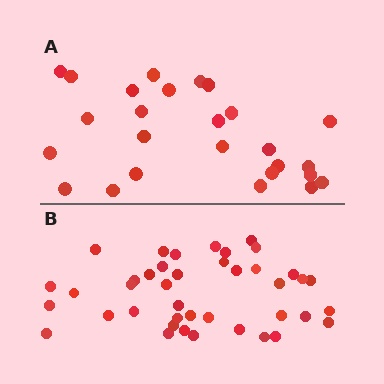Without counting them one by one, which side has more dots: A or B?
Region B (the bottom region) has more dots.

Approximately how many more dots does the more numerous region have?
Region B has approximately 15 more dots than region A.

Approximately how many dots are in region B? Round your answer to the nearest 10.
About 40 dots. (The exact count is 41, which rounds to 40.)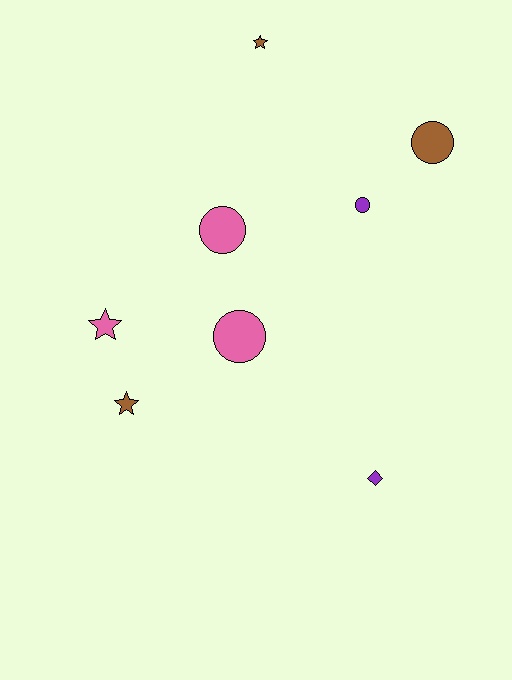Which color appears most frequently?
Brown, with 3 objects.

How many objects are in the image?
There are 8 objects.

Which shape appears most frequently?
Circle, with 4 objects.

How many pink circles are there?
There are 2 pink circles.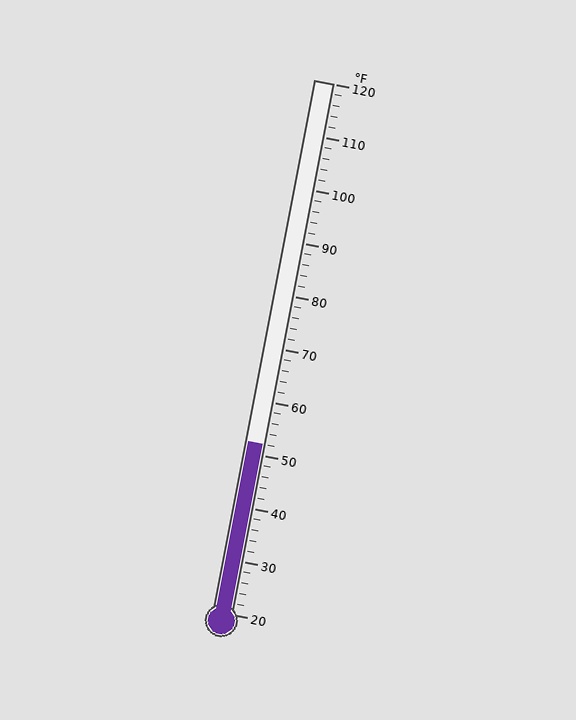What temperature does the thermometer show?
The thermometer shows approximately 52°F.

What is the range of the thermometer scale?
The thermometer scale ranges from 20°F to 120°F.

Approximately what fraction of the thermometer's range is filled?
The thermometer is filled to approximately 30% of its range.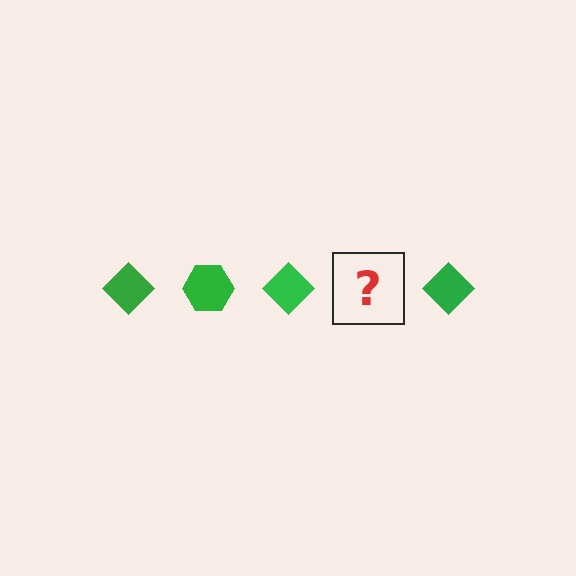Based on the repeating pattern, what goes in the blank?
The blank should be a green hexagon.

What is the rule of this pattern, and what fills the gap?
The rule is that the pattern cycles through diamond, hexagon shapes in green. The gap should be filled with a green hexagon.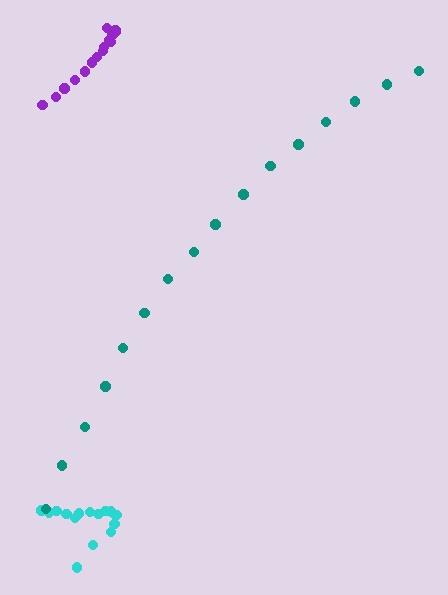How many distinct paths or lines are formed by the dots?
There are 3 distinct paths.